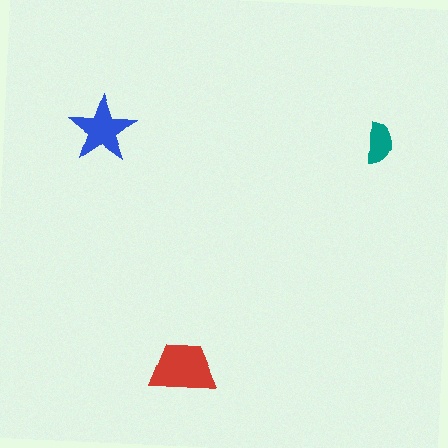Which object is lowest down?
The red trapezoid is bottommost.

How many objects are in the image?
There are 3 objects in the image.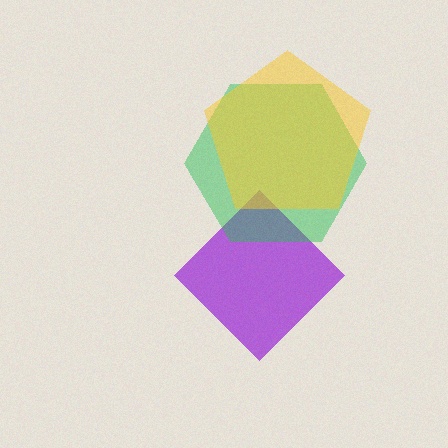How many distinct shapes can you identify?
There are 3 distinct shapes: a purple diamond, a green hexagon, a yellow pentagon.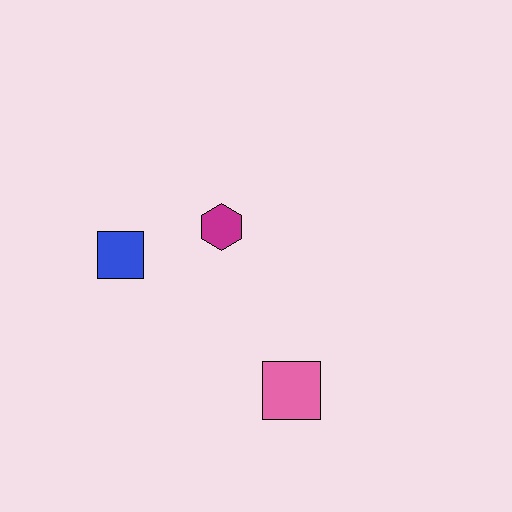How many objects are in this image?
There are 3 objects.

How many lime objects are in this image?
There are no lime objects.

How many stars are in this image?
There are no stars.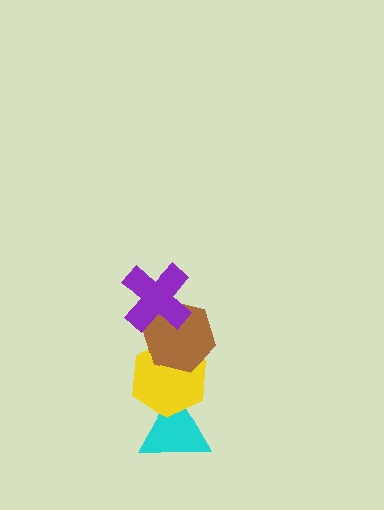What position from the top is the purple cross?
The purple cross is 1st from the top.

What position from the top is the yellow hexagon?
The yellow hexagon is 3rd from the top.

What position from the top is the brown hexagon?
The brown hexagon is 2nd from the top.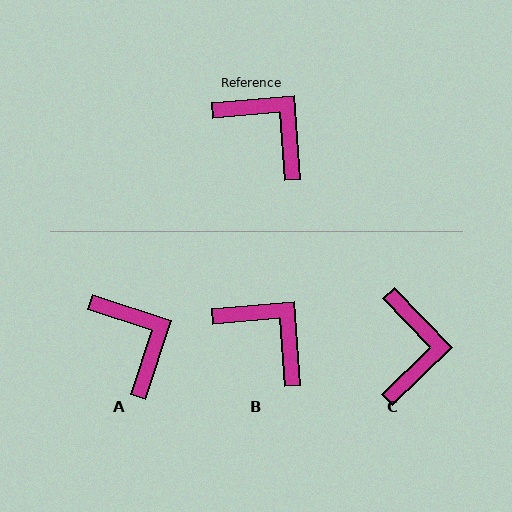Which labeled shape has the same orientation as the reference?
B.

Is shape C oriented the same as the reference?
No, it is off by about 50 degrees.